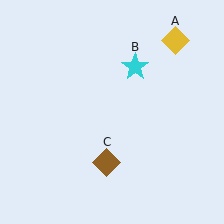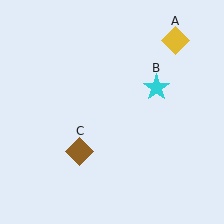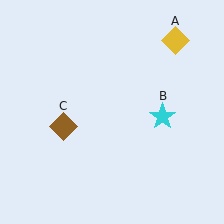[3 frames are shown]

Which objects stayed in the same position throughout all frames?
Yellow diamond (object A) remained stationary.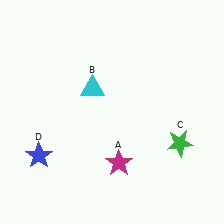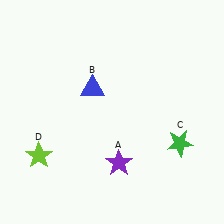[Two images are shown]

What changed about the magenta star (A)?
In Image 1, A is magenta. In Image 2, it changed to purple.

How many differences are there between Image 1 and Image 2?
There are 3 differences between the two images.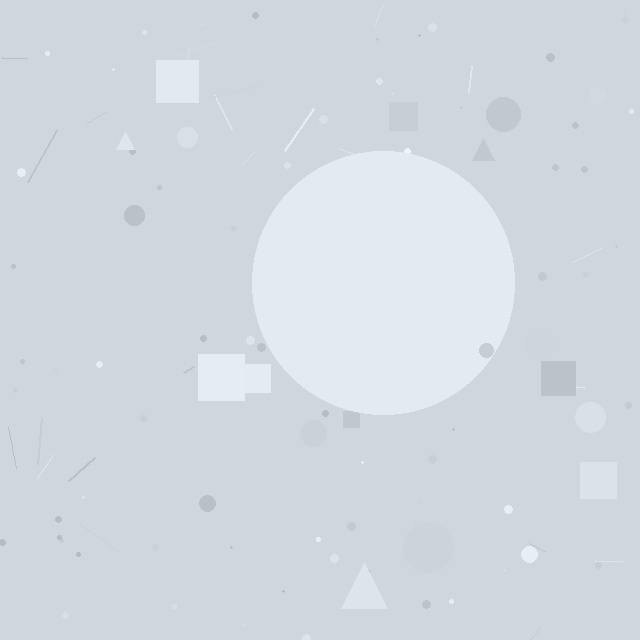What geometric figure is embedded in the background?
A circle is embedded in the background.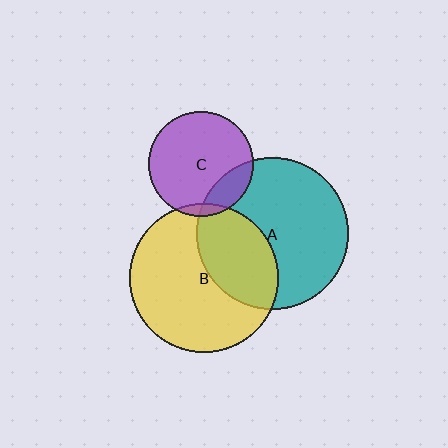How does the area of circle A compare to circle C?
Approximately 2.1 times.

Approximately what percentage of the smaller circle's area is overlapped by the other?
Approximately 20%.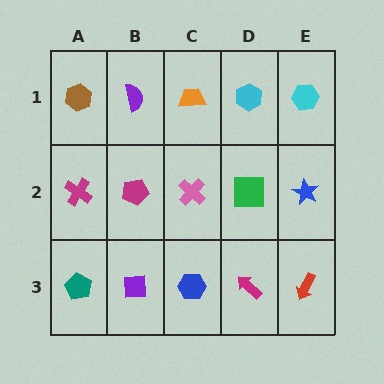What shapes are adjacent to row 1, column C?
A pink cross (row 2, column C), a purple semicircle (row 1, column B), a cyan hexagon (row 1, column D).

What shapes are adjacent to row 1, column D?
A green square (row 2, column D), an orange trapezoid (row 1, column C), a cyan hexagon (row 1, column E).